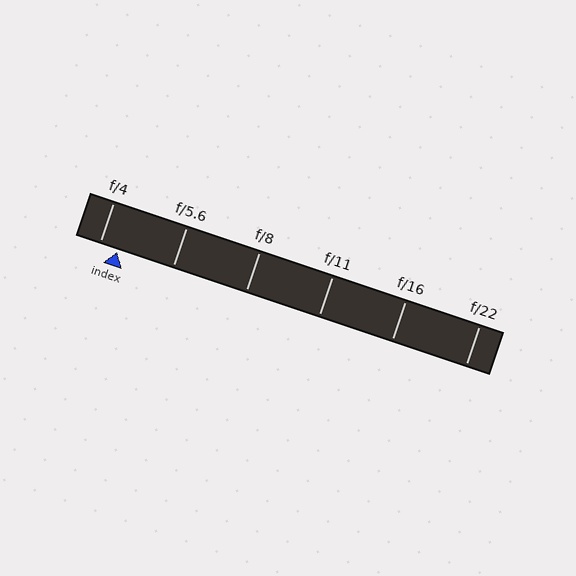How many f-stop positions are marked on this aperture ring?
There are 6 f-stop positions marked.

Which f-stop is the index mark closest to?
The index mark is closest to f/4.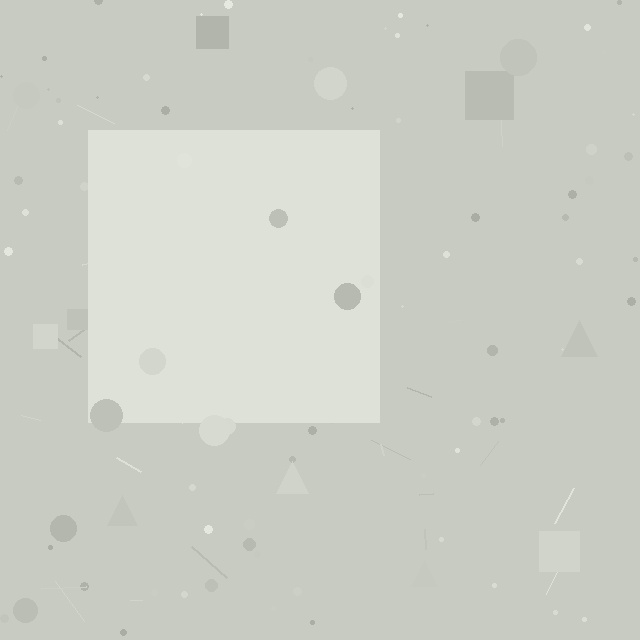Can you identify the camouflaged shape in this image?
The camouflaged shape is a square.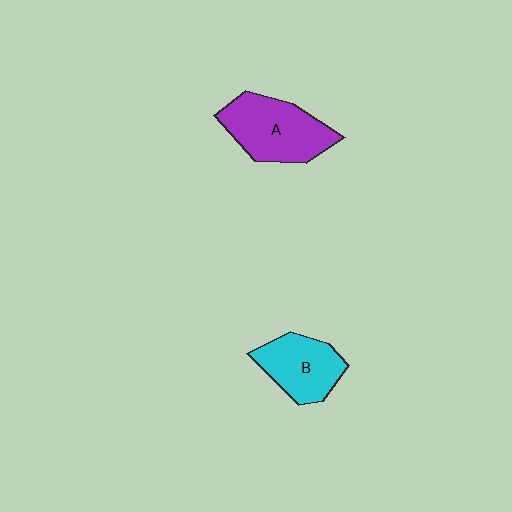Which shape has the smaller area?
Shape B (cyan).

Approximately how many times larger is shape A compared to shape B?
Approximately 1.3 times.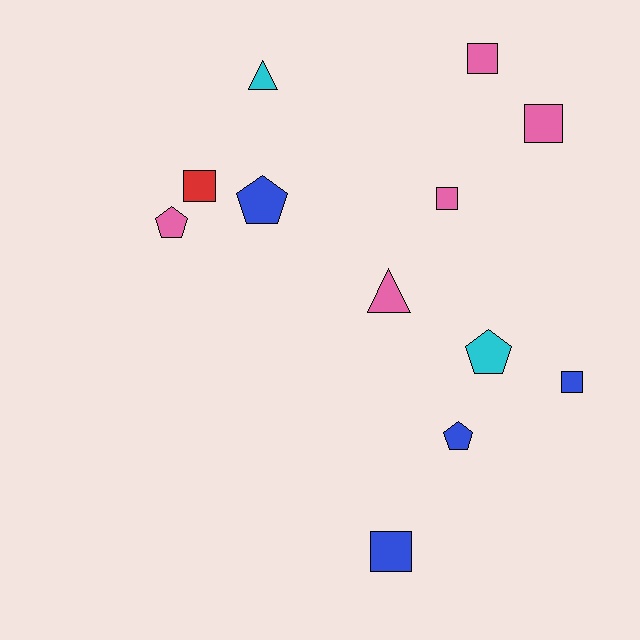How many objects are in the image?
There are 12 objects.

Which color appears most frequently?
Pink, with 5 objects.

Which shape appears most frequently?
Square, with 6 objects.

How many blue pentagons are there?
There are 2 blue pentagons.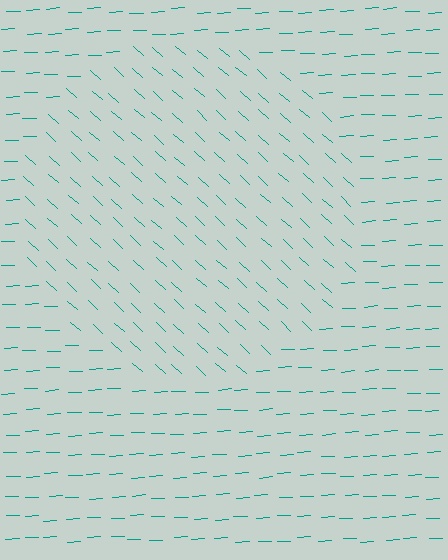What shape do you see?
I see a circle.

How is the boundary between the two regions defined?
The boundary is defined purely by a change in line orientation (approximately 45 degrees difference). All lines are the same color and thickness.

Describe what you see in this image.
The image is filled with small teal line segments. A circle region in the image has lines oriented differently from the surrounding lines, creating a visible texture boundary.